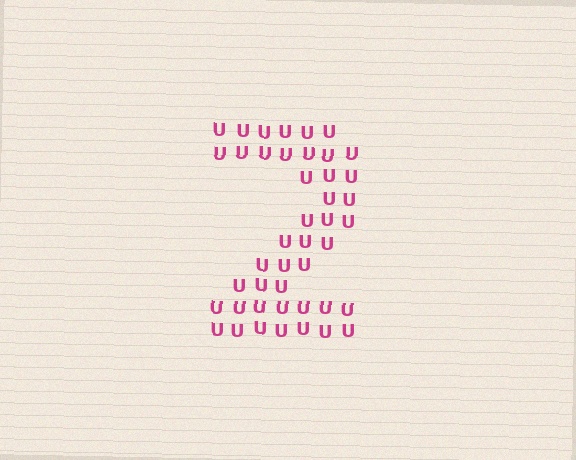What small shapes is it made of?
It is made of small letter U's.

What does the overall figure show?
The overall figure shows the digit 2.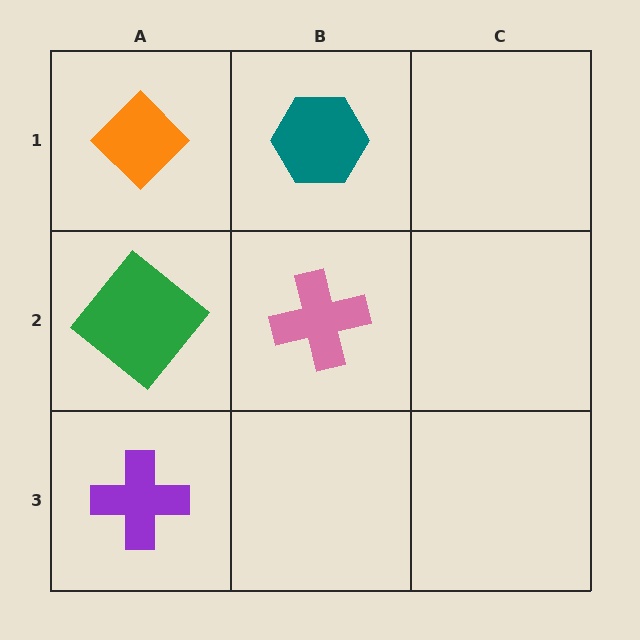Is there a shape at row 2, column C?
No, that cell is empty.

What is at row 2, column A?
A green diamond.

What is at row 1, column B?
A teal hexagon.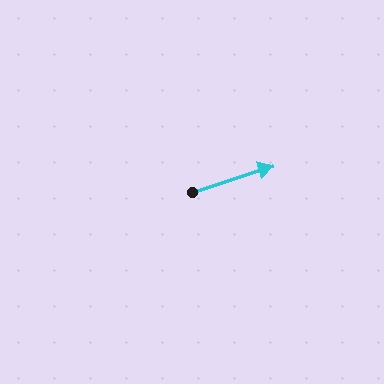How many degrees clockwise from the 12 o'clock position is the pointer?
Approximately 72 degrees.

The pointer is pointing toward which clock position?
Roughly 2 o'clock.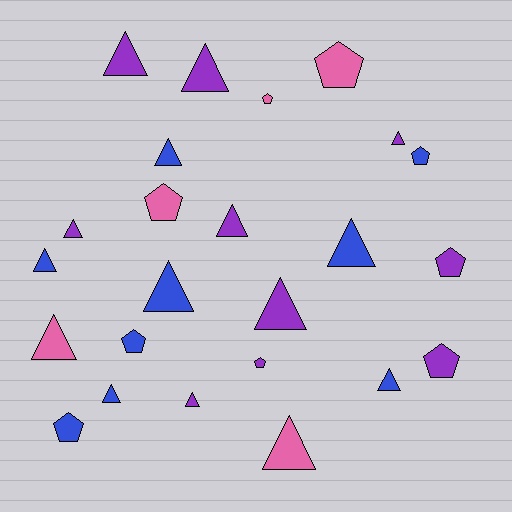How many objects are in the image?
There are 24 objects.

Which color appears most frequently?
Purple, with 10 objects.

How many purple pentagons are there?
There are 3 purple pentagons.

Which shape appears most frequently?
Triangle, with 15 objects.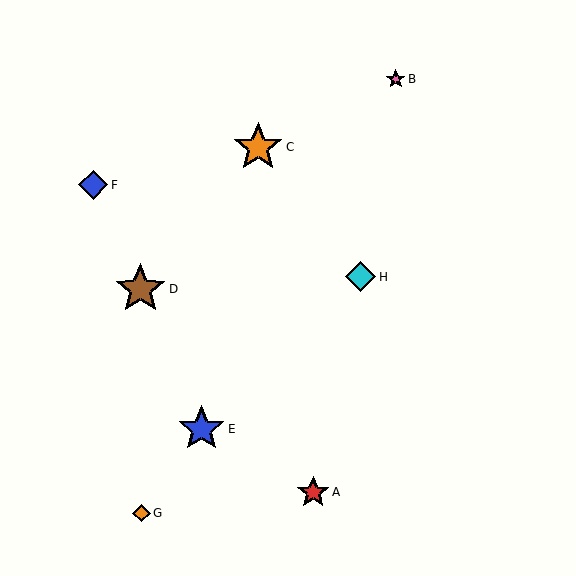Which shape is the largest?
The brown star (labeled D) is the largest.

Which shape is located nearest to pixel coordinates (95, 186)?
The blue diamond (labeled F) at (93, 185) is nearest to that location.